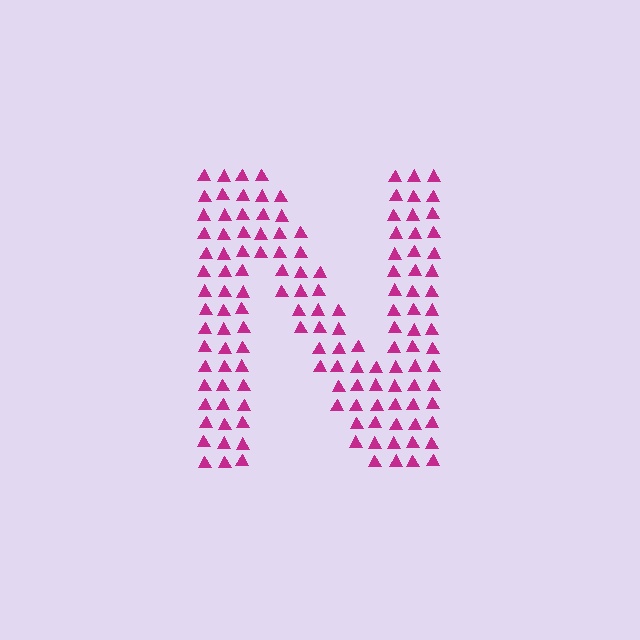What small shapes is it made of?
It is made of small triangles.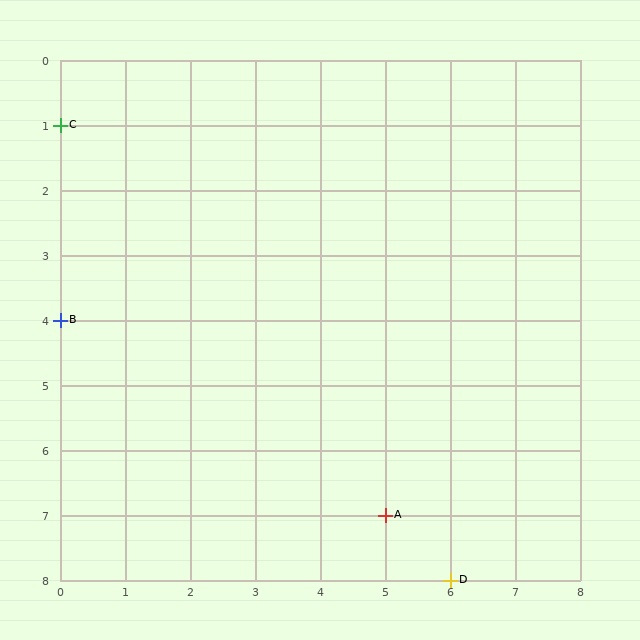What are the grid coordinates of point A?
Point A is at grid coordinates (5, 7).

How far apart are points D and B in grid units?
Points D and B are 6 columns and 4 rows apart (about 7.2 grid units diagonally).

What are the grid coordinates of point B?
Point B is at grid coordinates (0, 4).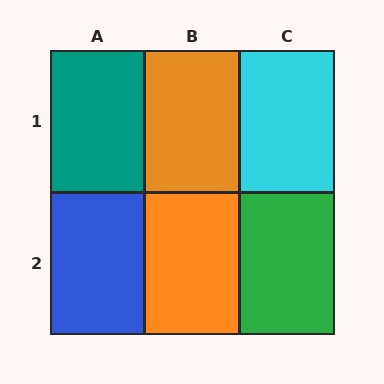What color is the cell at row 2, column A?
Blue.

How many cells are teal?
1 cell is teal.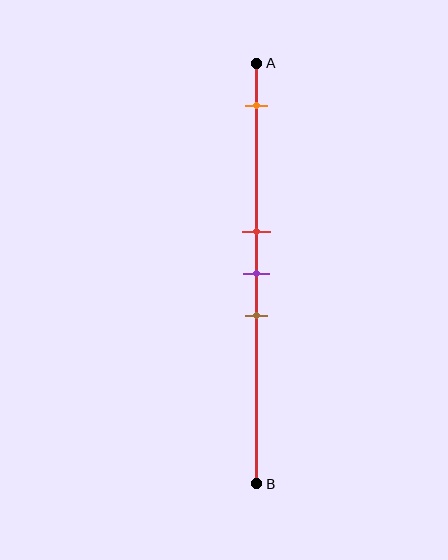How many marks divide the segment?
There are 4 marks dividing the segment.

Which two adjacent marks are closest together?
The red and purple marks are the closest adjacent pair.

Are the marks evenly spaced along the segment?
No, the marks are not evenly spaced.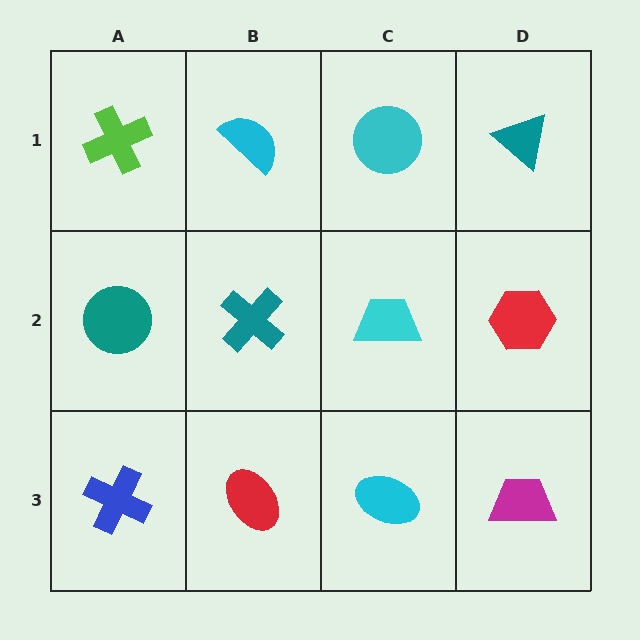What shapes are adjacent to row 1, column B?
A teal cross (row 2, column B), a lime cross (row 1, column A), a cyan circle (row 1, column C).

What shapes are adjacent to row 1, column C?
A cyan trapezoid (row 2, column C), a cyan semicircle (row 1, column B), a teal triangle (row 1, column D).